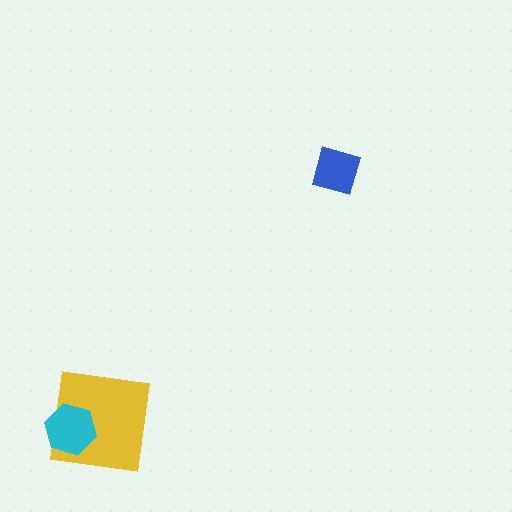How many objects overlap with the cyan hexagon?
1 object overlaps with the cyan hexagon.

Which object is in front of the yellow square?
The cyan hexagon is in front of the yellow square.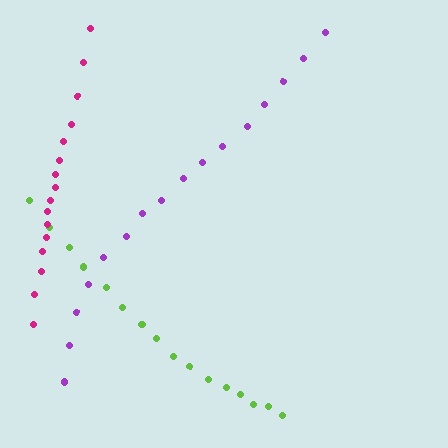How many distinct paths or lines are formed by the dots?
There are 3 distinct paths.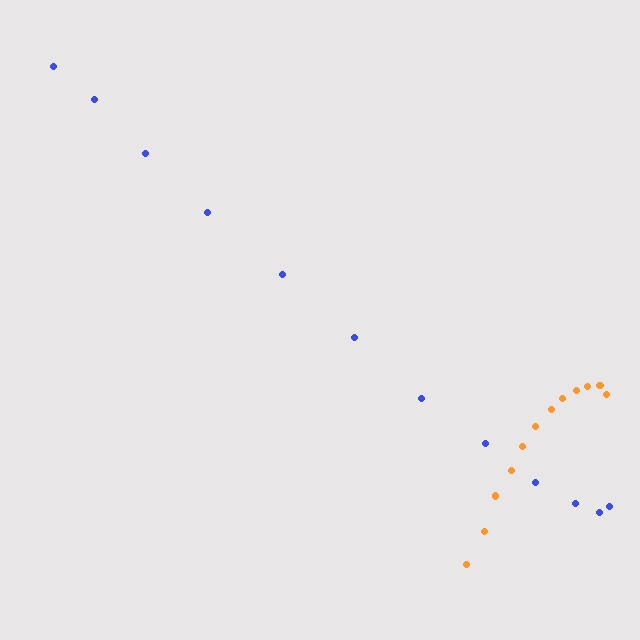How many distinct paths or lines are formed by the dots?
There are 2 distinct paths.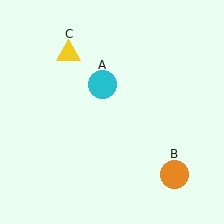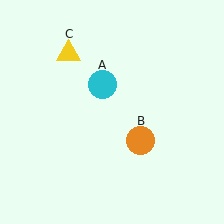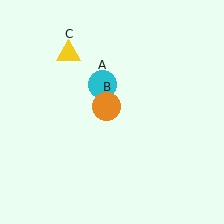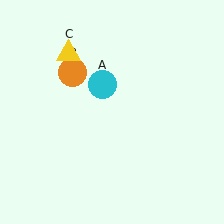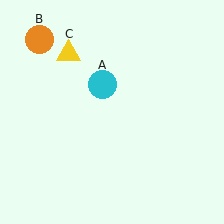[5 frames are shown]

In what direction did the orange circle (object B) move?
The orange circle (object B) moved up and to the left.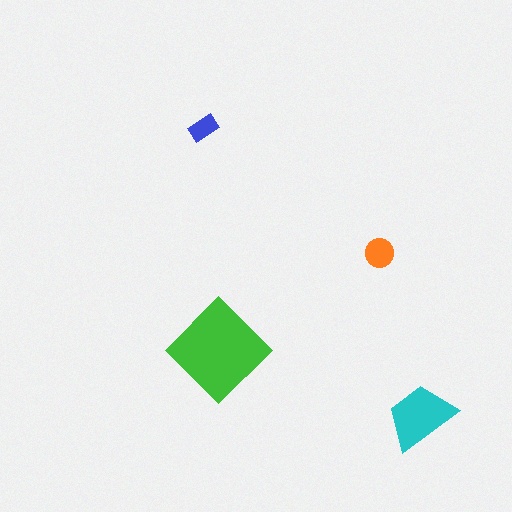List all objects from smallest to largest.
The blue rectangle, the orange circle, the cyan trapezoid, the green diamond.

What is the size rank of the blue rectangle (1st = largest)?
4th.